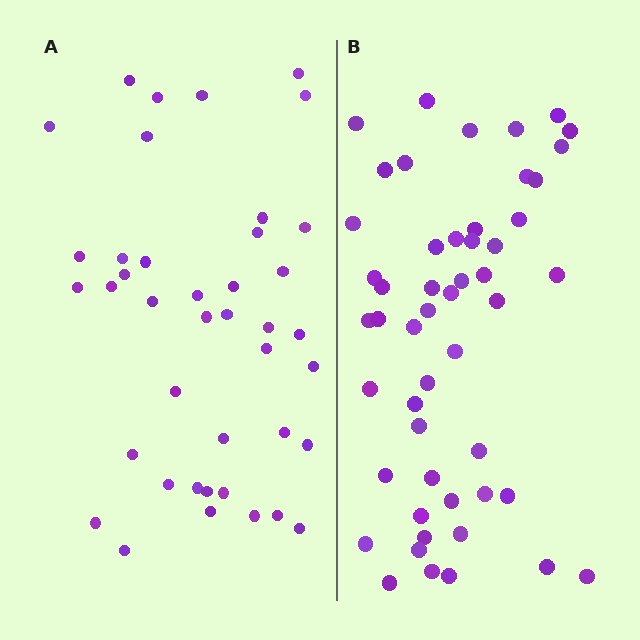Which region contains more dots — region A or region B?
Region B (the right region) has more dots.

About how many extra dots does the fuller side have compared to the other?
Region B has roughly 10 or so more dots than region A.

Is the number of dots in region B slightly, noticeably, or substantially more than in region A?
Region B has only slightly more — the two regions are fairly close. The ratio is roughly 1.2 to 1.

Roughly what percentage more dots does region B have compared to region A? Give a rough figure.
About 25% more.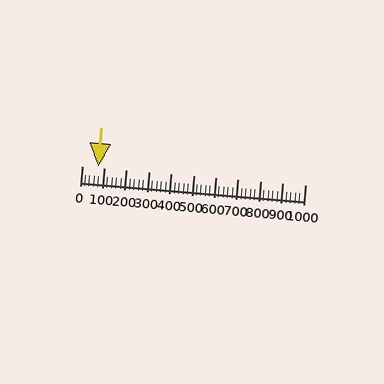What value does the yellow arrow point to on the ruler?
The yellow arrow points to approximately 75.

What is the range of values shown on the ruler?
The ruler shows values from 0 to 1000.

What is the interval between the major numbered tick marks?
The major tick marks are spaced 100 units apart.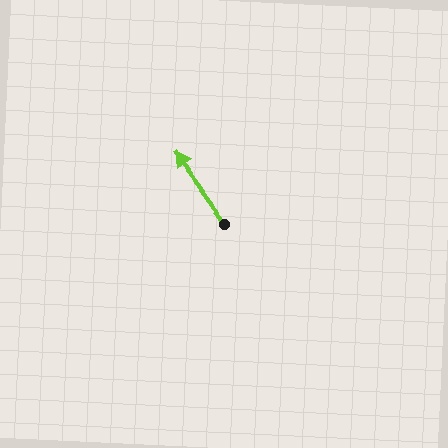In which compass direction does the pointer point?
Northwest.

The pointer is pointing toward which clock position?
Roughly 11 o'clock.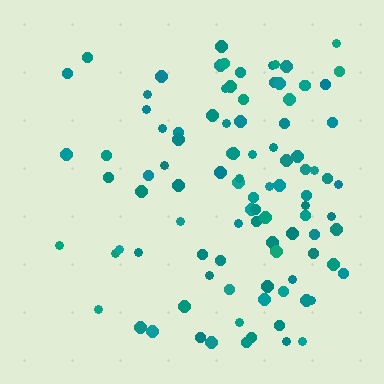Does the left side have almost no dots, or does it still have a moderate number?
Still a moderate number, just noticeably fewer than the right.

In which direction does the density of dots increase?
From left to right, with the right side densest.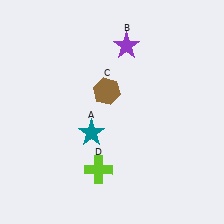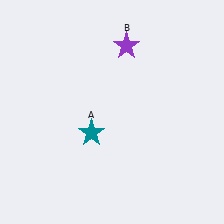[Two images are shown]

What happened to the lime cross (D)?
The lime cross (D) was removed in Image 2. It was in the bottom-left area of Image 1.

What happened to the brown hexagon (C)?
The brown hexagon (C) was removed in Image 2. It was in the top-left area of Image 1.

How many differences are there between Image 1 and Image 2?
There are 2 differences between the two images.